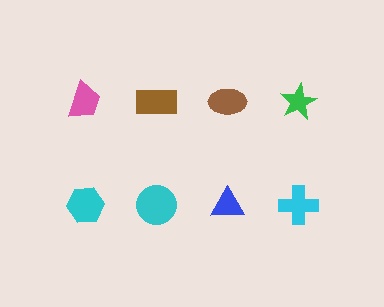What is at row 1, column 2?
A brown rectangle.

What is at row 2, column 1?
A cyan hexagon.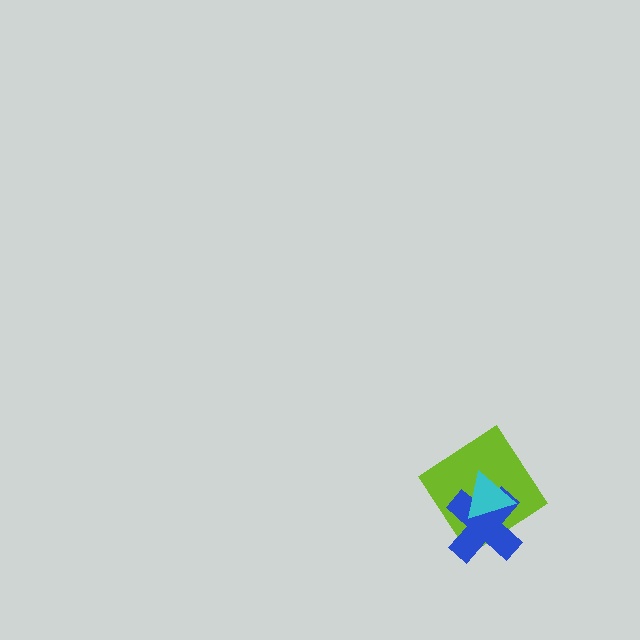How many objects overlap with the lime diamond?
2 objects overlap with the lime diamond.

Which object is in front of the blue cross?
The cyan triangle is in front of the blue cross.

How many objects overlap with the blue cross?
2 objects overlap with the blue cross.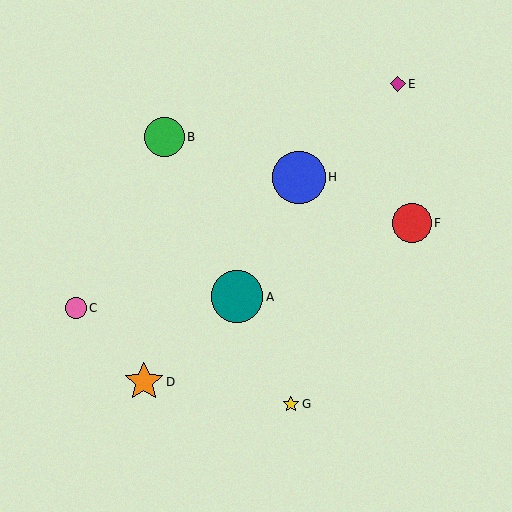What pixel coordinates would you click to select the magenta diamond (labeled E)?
Click at (398, 84) to select the magenta diamond E.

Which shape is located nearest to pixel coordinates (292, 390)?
The yellow star (labeled G) at (291, 404) is nearest to that location.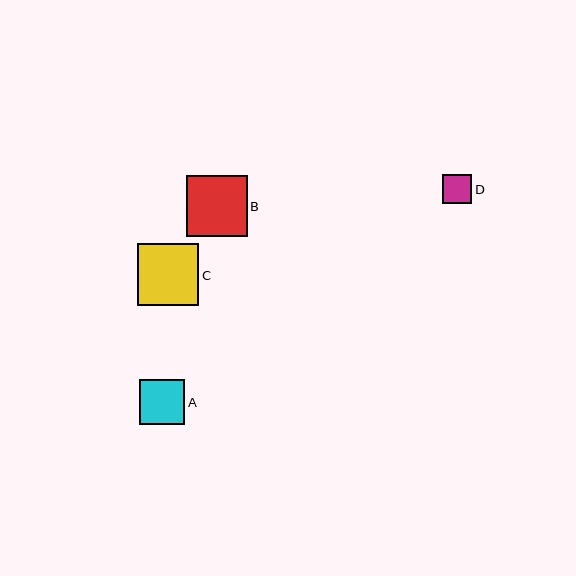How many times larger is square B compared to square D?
Square B is approximately 2.1 times the size of square D.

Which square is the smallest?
Square D is the smallest with a size of approximately 29 pixels.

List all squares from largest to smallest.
From largest to smallest: C, B, A, D.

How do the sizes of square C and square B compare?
Square C and square B are approximately the same size.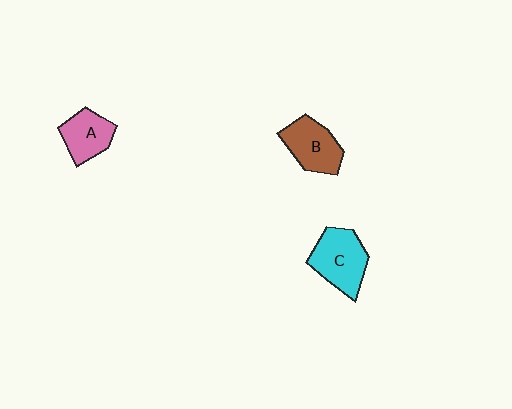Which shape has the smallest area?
Shape A (pink).